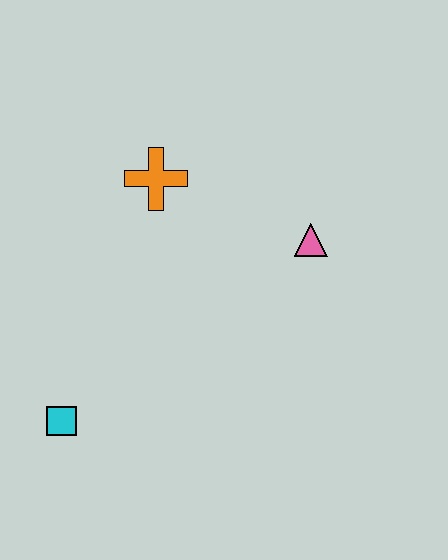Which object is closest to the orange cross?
The pink triangle is closest to the orange cross.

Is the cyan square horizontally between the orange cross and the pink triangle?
No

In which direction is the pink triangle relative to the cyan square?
The pink triangle is to the right of the cyan square.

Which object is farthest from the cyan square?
The pink triangle is farthest from the cyan square.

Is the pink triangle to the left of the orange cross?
No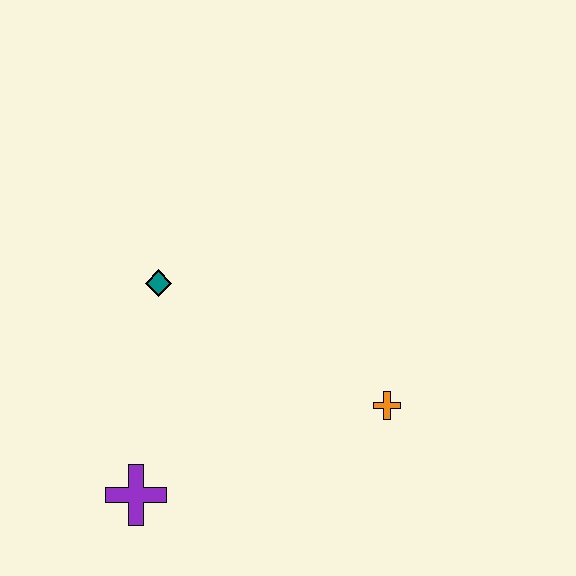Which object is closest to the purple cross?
The teal diamond is closest to the purple cross.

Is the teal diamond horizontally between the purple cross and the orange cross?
Yes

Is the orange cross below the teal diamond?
Yes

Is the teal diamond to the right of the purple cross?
Yes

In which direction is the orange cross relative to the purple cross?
The orange cross is to the right of the purple cross.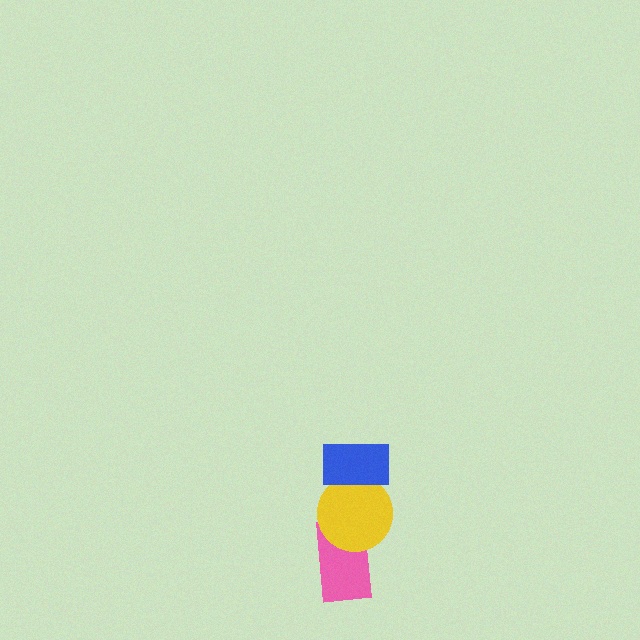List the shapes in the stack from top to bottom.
From top to bottom: the blue rectangle, the yellow circle, the pink rectangle.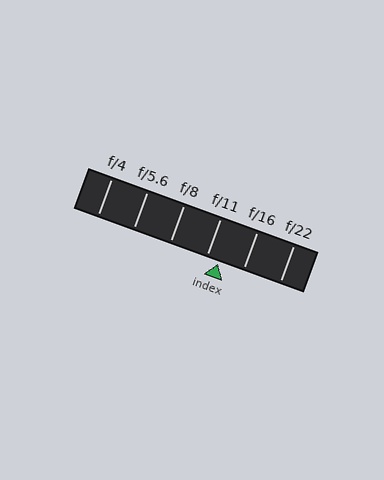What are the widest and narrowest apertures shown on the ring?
The widest aperture shown is f/4 and the narrowest is f/22.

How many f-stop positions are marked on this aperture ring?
There are 6 f-stop positions marked.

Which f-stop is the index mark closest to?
The index mark is closest to f/11.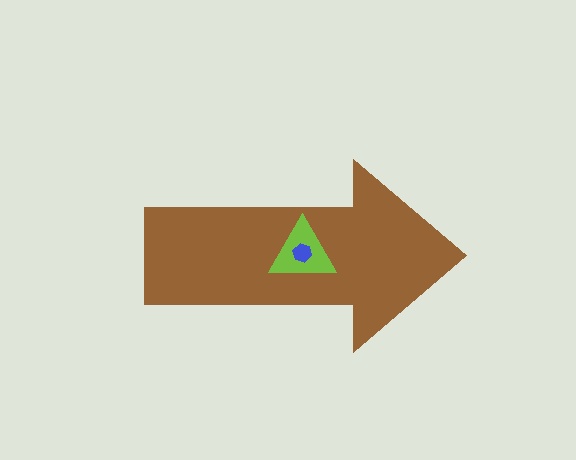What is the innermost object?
The blue hexagon.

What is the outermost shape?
The brown arrow.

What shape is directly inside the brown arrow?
The lime triangle.